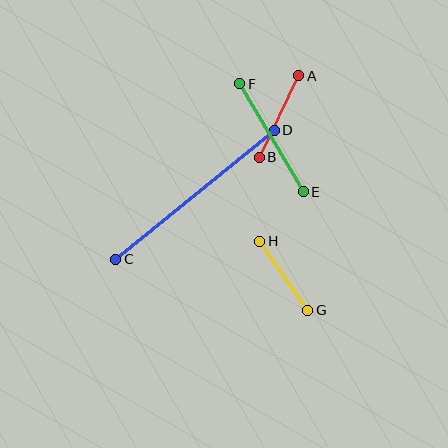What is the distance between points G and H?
The distance is approximately 84 pixels.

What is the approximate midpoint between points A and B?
The midpoint is at approximately (279, 116) pixels.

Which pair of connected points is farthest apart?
Points C and D are farthest apart.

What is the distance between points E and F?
The distance is approximately 125 pixels.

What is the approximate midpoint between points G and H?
The midpoint is at approximately (284, 276) pixels.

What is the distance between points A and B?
The distance is approximately 91 pixels.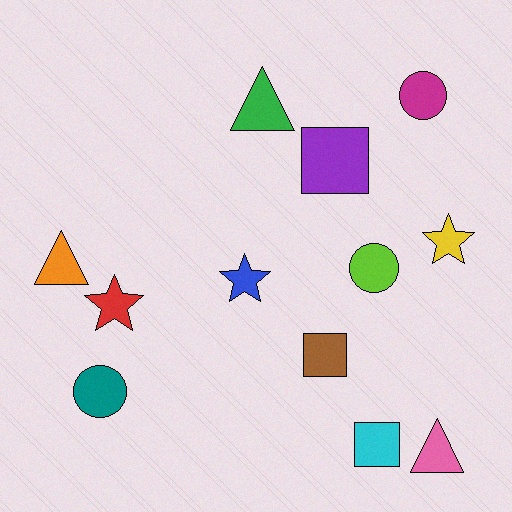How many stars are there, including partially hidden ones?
There are 3 stars.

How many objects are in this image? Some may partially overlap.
There are 12 objects.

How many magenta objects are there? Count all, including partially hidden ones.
There is 1 magenta object.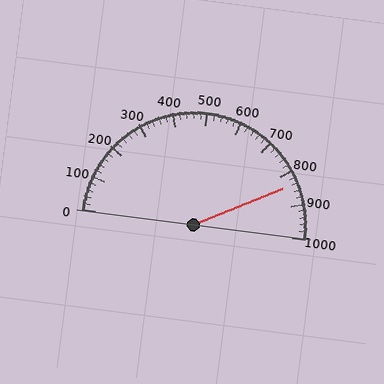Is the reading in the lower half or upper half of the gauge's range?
The reading is in the upper half of the range (0 to 1000).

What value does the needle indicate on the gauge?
The needle indicates approximately 840.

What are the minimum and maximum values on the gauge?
The gauge ranges from 0 to 1000.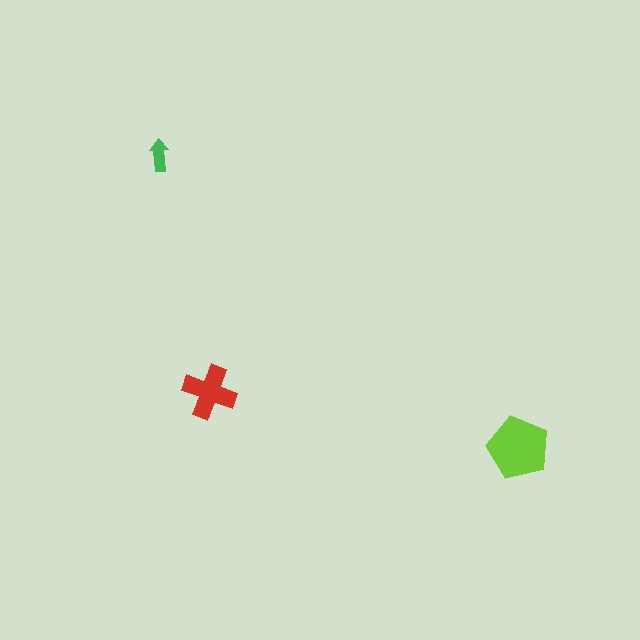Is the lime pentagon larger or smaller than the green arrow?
Larger.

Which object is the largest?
The lime pentagon.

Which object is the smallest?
The green arrow.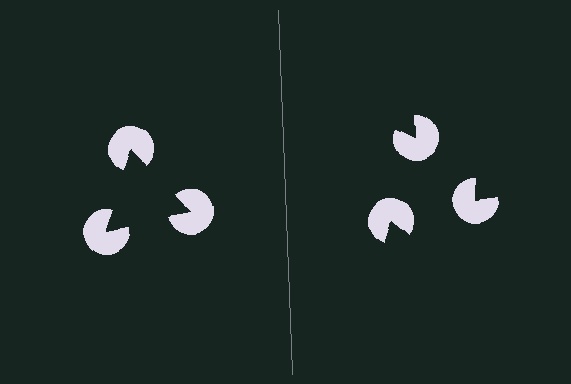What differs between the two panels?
The pac-man discs are positioned identically on both sides; only the wedge orientations differ. On the left they align to a triangle; on the right they are misaligned.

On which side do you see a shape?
An illusory triangle appears on the left side. On the right side the wedge cuts are rotated, so no coherent shape forms.